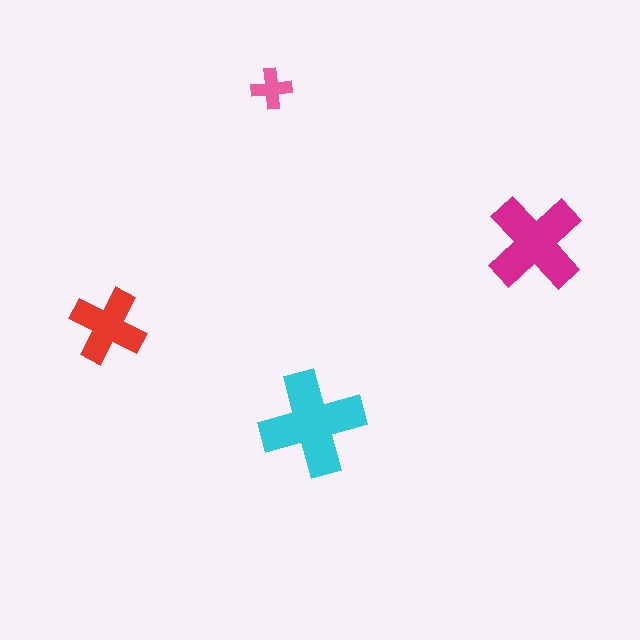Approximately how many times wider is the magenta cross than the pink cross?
About 2.5 times wider.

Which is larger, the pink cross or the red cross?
The red one.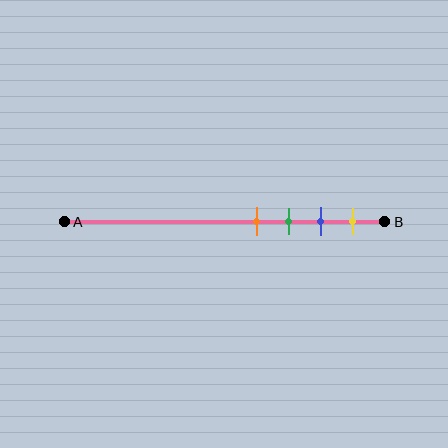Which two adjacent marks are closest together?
The orange and green marks are the closest adjacent pair.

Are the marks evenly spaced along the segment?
Yes, the marks are approximately evenly spaced.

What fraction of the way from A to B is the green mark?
The green mark is approximately 70% (0.7) of the way from A to B.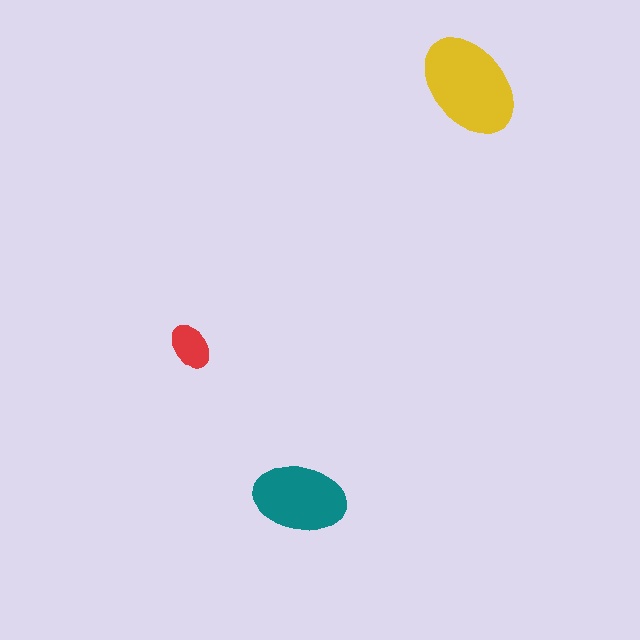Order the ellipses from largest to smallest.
the yellow one, the teal one, the red one.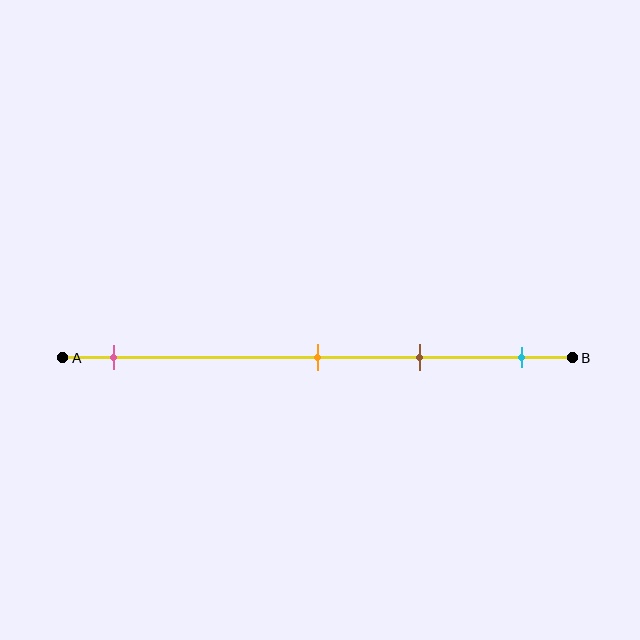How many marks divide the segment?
There are 4 marks dividing the segment.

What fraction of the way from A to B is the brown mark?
The brown mark is approximately 70% (0.7) of the way from A to B.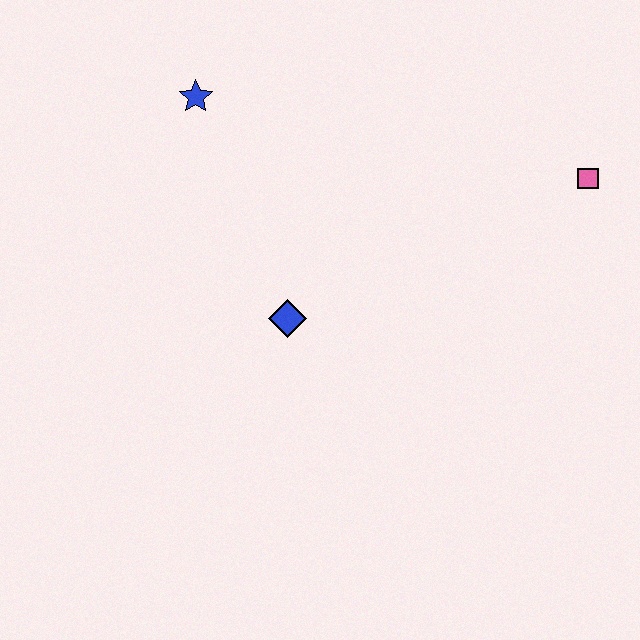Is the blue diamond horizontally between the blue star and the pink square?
Yes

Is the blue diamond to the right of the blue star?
Yes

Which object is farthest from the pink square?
The blue star is farthest from the pink square.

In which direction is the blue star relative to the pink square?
The blue star is to the left of the pink square.